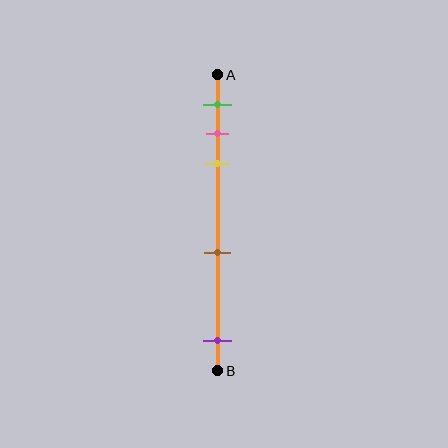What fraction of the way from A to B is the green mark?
The green mark is approximately 10% (0.1) of the way from A to B.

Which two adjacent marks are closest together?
The pink and yellow marks are the closest adjacent pair.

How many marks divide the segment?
There are 5 marks dividing the segment.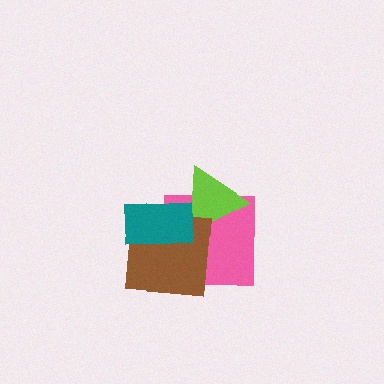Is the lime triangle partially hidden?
Yes, it is partially covered by another shape.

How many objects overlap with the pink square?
3 objects overlap with the pink square.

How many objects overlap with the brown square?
3 objects overlap with the brown square.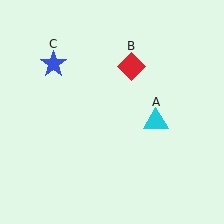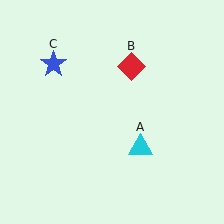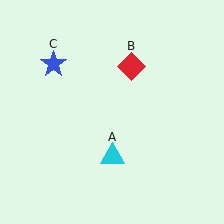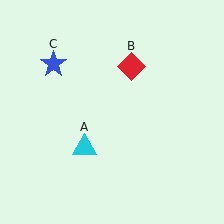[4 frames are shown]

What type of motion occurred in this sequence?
The cyan triangle (object A) rotated clockwise around the center of the scene.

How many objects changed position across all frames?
1 object changed position: cyan triangle (object A).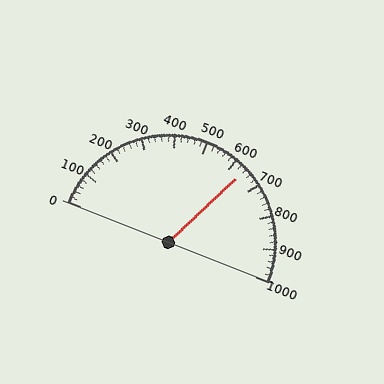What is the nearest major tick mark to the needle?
The nearest major tick mark is 600.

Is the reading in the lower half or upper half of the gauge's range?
The reading is in the upper half of the range (0 to 1000).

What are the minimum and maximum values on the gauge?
The gauge ranges from 0 to 1000.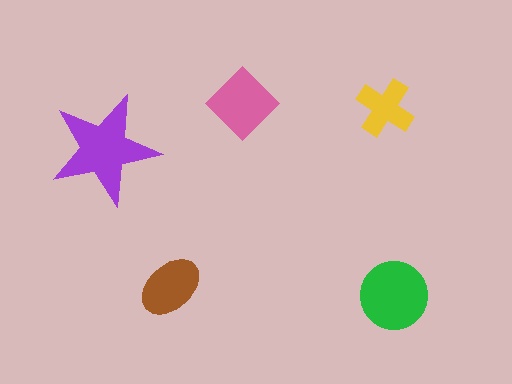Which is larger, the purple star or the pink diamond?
The purple star.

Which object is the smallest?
The yellow cross.